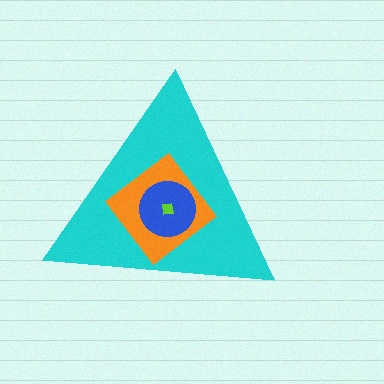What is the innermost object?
The lime square.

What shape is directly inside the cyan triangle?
The orange diamond.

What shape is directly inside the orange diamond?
The blue circle.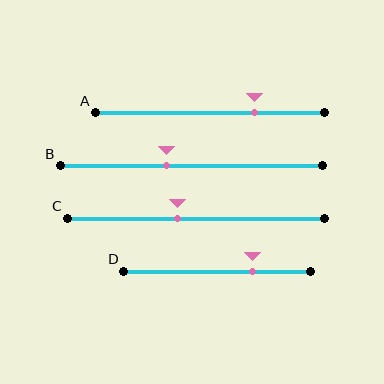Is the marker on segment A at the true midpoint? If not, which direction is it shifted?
No, the marker on segment A is shifted to the right by about 20% of the segment length.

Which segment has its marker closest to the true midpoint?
Segment C has its marker closest to the true midpoint.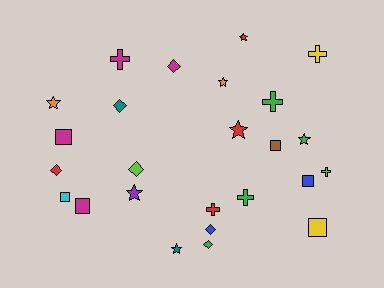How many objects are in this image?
There are 25 objects.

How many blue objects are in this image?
There are 2 blue objects.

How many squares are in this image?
There are 6 squares.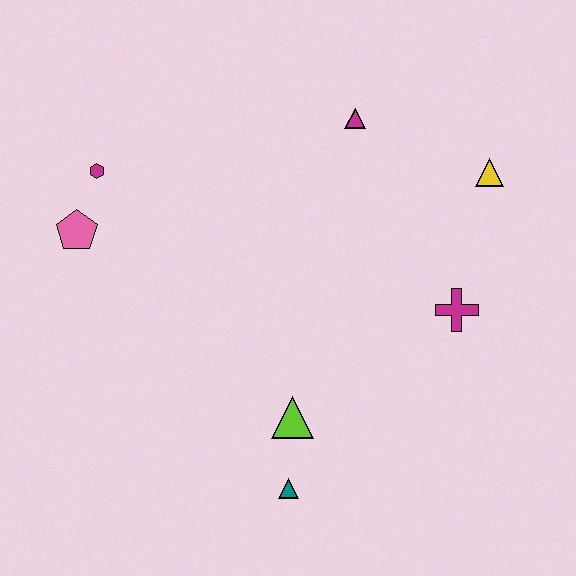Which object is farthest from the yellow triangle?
The pink pentagon is farthest from the yellow triangle.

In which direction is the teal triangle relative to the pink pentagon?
The teal triangle is below the pink pentagon.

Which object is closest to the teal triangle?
The lime triangle is closest to the teal triangle.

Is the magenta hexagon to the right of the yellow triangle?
No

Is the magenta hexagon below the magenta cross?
No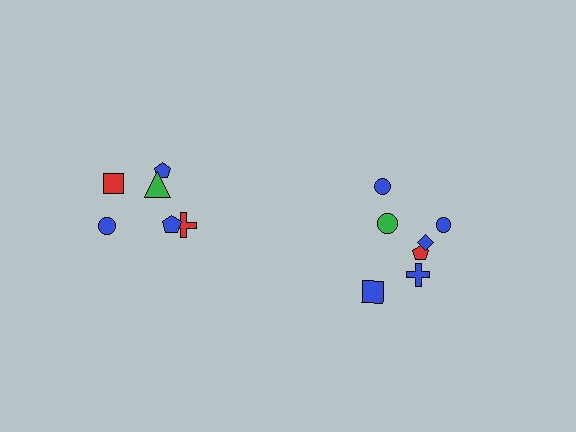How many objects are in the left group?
There are 6 objects.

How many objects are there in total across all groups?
There are 14 objects.